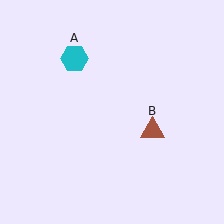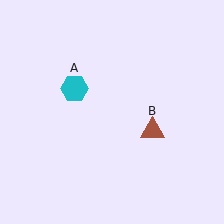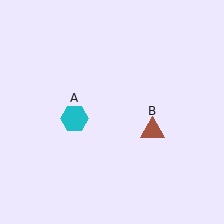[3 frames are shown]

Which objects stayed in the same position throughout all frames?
Brown triangle (object B) remained stationary.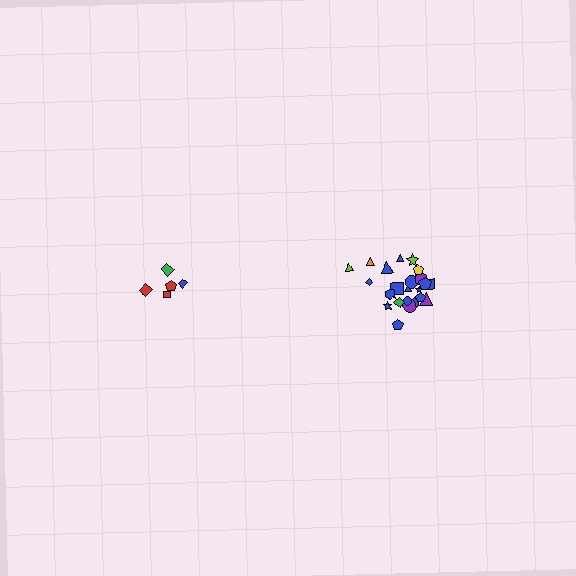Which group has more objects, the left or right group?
The right group.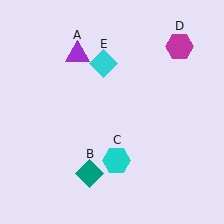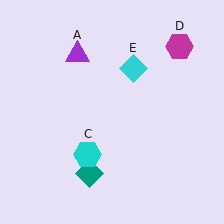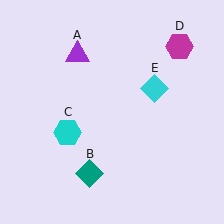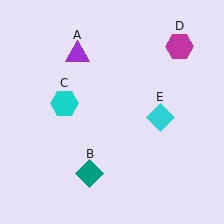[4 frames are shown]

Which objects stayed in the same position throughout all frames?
Purple triangle (object A) and teal diamond (object B) and magenta hexagon (object D) remained stationary.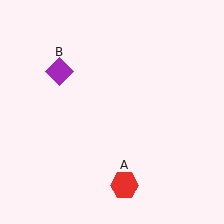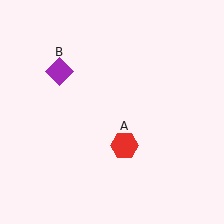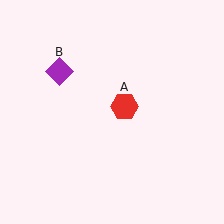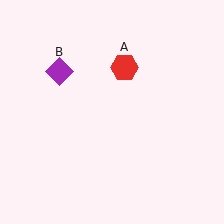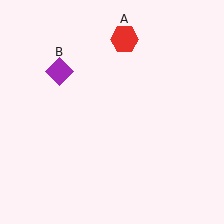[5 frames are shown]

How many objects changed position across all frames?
1 object changed position: red hexagon (object A).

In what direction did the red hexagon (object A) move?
The red hexagon (object A) moved up.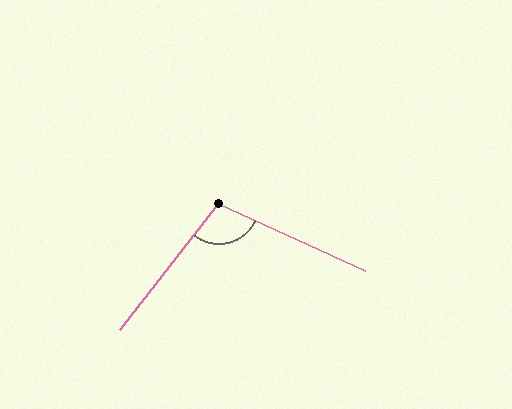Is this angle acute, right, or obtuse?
It is obtuse.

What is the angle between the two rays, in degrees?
Approximately 104 degrees.